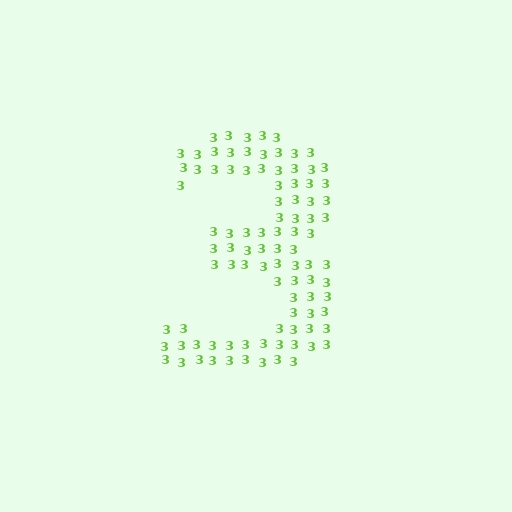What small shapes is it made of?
It is made of small digit 3's.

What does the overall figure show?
The overall figure shows the digit 3.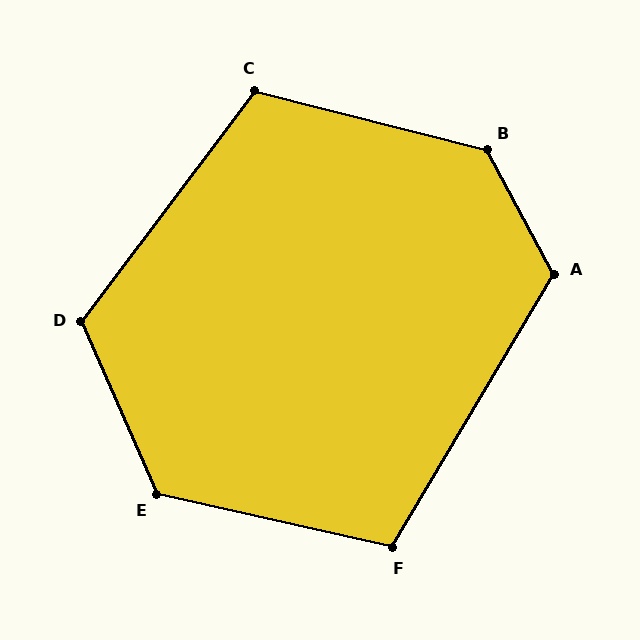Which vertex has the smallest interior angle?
F, at approximately 108 degrees.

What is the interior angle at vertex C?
Approximately 113 degrees (obtuse).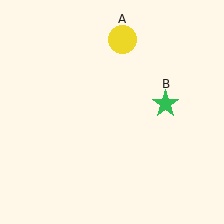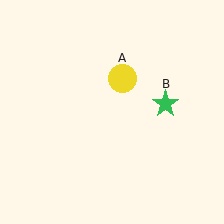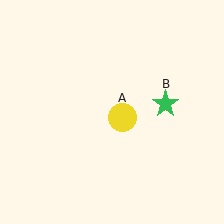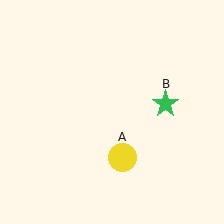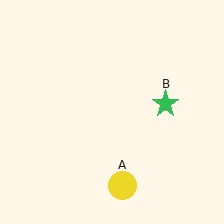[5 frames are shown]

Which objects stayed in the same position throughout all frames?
Green star (object B) remained stationary.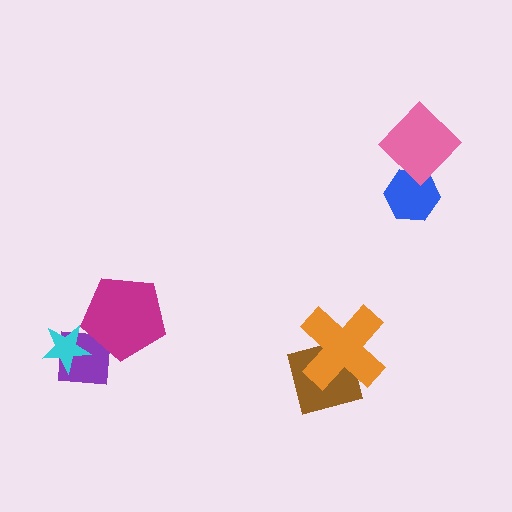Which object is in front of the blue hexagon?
The pink diamond is in front of the blue hexagon.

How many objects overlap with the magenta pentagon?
1 object overlaps with the magenta pentagon.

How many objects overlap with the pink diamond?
1 object overlaps with the pink diamond.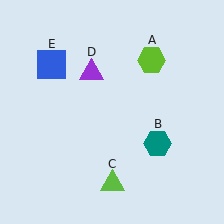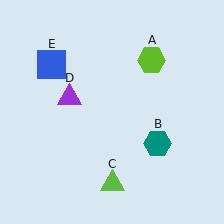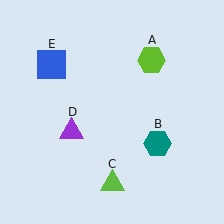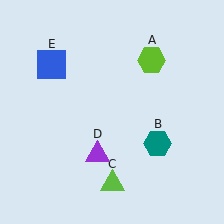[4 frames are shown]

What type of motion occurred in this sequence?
The purple triangle (object D) rotated counterclockwise around the center of the scene.